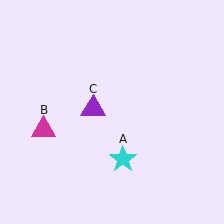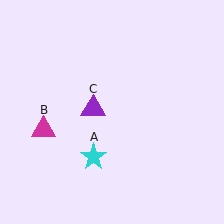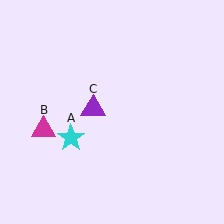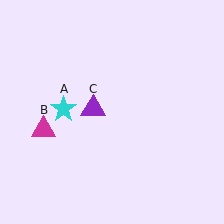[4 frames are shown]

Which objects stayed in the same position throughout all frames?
Magenta triangle (object B) and purple triangle (object C) remained stationary.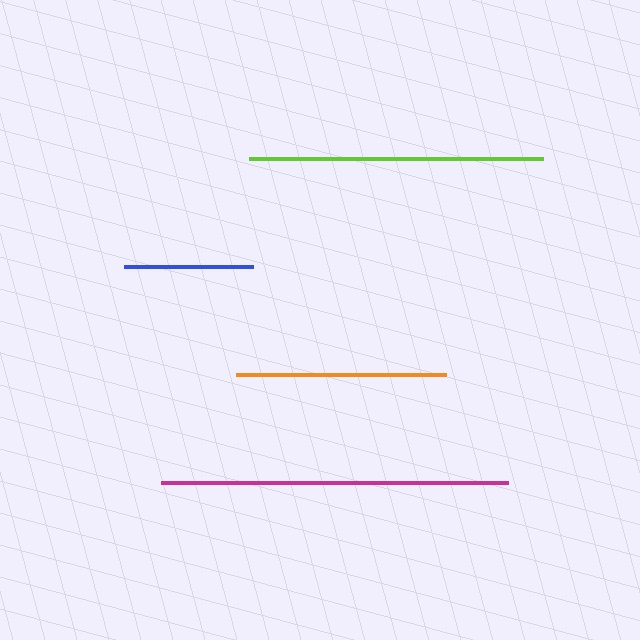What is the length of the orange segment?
The orange segment is approximately 210 pixels long.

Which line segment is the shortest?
The blue line is the shortest at approximately 129 pixels.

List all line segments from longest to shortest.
From longest to shortest: magenta, lime, orange, blue.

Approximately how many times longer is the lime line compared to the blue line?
The lime line is approximately 2.3 times the length of the blue line.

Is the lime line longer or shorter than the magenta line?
The magenta line is longer than the lime line.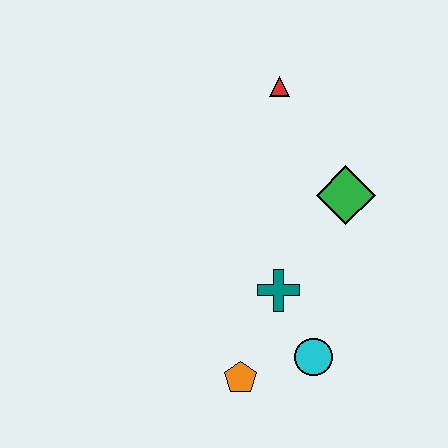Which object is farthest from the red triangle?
The orange pentagon is farthest from the red triangle.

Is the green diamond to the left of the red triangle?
No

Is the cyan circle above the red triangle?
No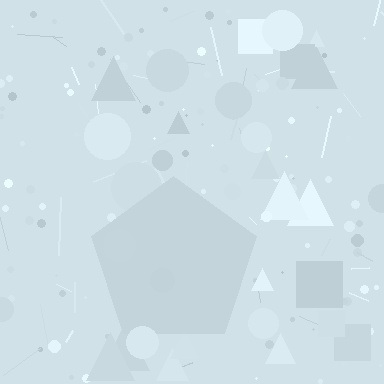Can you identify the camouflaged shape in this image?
The camouflaged shape is a pentagon.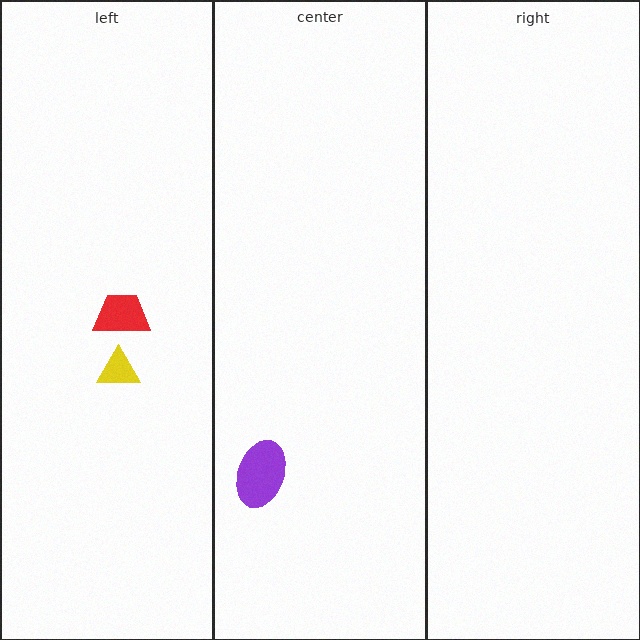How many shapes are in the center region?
1.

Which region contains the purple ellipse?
The center region.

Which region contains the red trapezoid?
The left region.